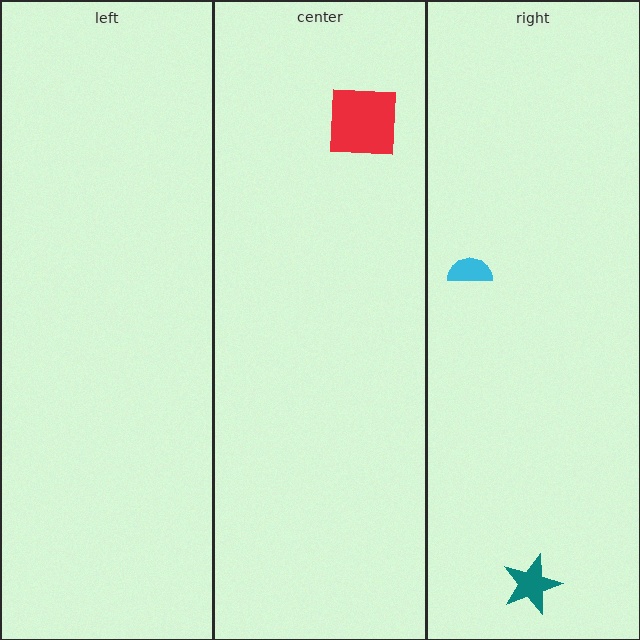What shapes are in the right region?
The teal star, the cyan semicircle.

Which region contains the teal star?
The right region.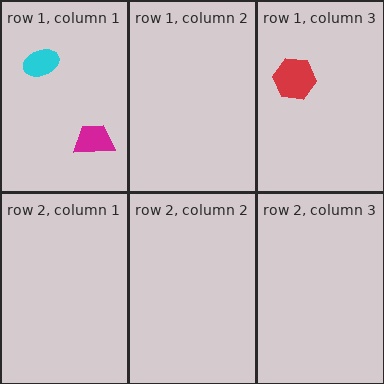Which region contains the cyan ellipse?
The row 1, column 1 region.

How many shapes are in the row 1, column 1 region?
2.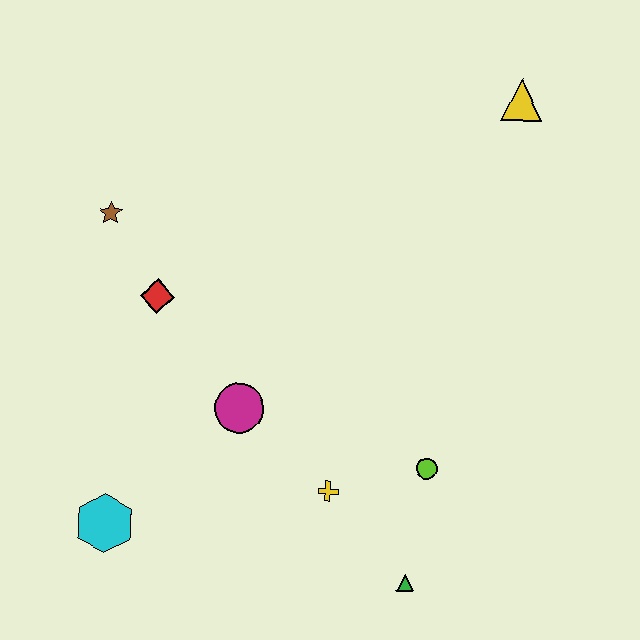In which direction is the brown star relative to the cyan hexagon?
The brown star is above the cyan hexagon.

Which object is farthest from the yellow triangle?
The cyan hexagon is farthest from the yellow triangle.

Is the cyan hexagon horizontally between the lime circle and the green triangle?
No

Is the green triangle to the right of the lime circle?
No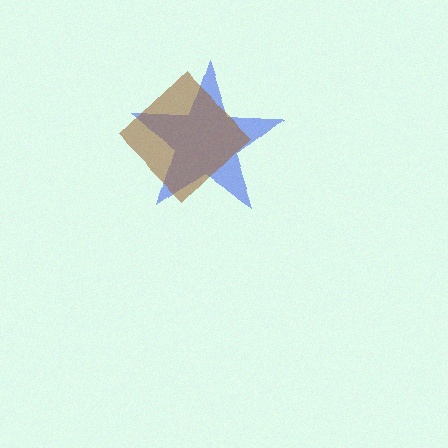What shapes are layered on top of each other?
The layered shapes are: a blue star, a brown diamond.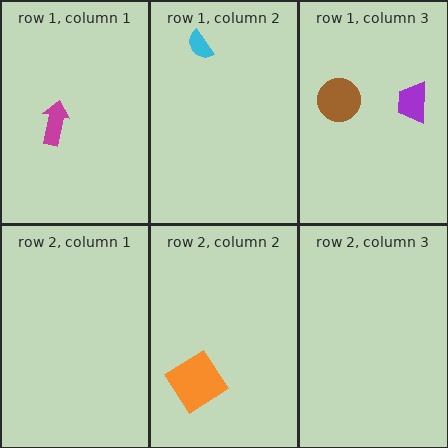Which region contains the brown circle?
The row 1, column 3 region.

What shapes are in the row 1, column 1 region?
The magenta arrow.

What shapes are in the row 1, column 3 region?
The purple trapezoid, the brown circle.